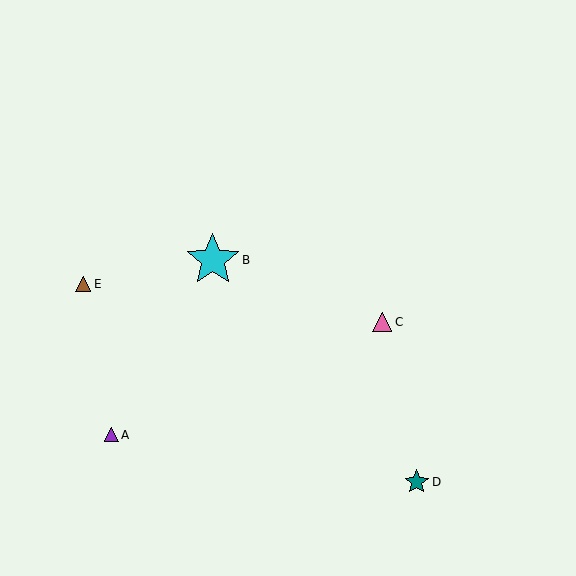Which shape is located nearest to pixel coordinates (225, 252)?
The cyan star (labeled B) at (213, 260) is nearest to that location.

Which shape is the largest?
The cyan star (labeled B) is the largest.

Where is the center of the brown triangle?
The center of the brown triangle is at (83, 284).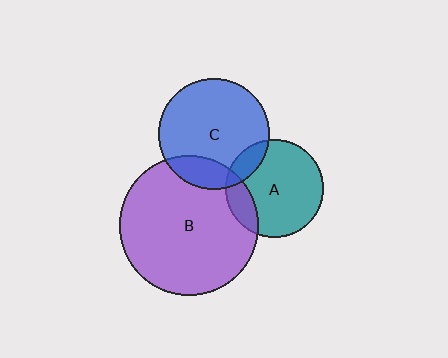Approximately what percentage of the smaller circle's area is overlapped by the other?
Approximately 15%.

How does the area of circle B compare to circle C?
Approximately 1.6 times.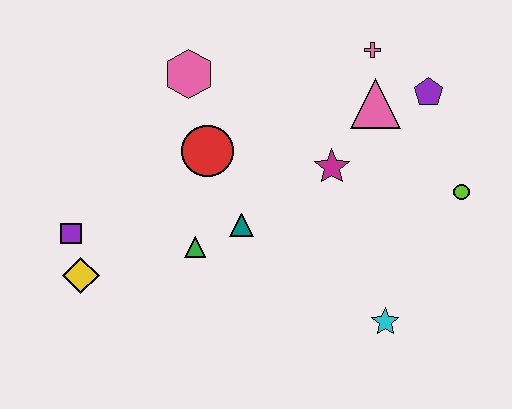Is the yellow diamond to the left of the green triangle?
Yes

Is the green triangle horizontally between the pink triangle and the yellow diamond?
Yes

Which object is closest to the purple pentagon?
The pink triangle is closest to the purple pentagon.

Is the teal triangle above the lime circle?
No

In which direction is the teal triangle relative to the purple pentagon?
The teal triangle is to the left of the purple pentagon.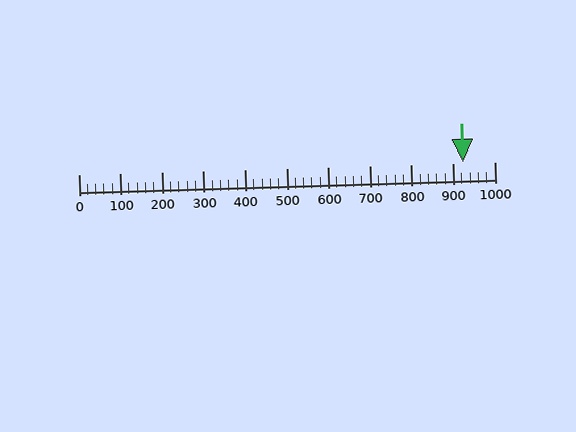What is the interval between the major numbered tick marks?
The major tick marks are spaced 100 units apart.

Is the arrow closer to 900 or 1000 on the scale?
The arrow is closer to 900.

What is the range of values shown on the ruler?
The ruler shows values from 0 to 1000.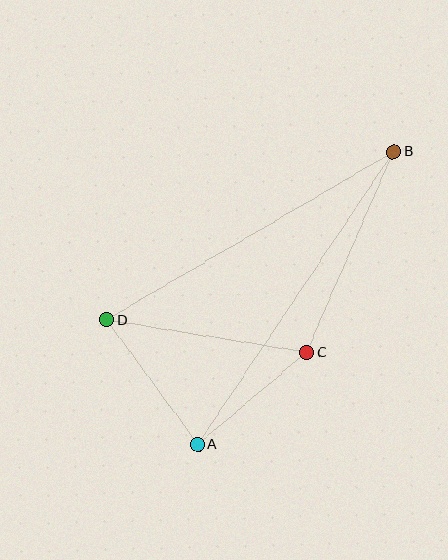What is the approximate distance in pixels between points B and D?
The distance between B and D is approximately 332 pixels.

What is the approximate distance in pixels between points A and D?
The distance between A and D is approximately 154 pixels.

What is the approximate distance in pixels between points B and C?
The distance between B and C is approximately 219 pixels.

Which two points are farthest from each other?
Points A and B are farthest from each other.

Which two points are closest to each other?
Points A and C are closest to each other.